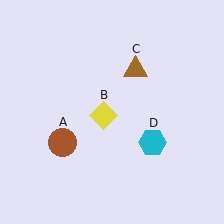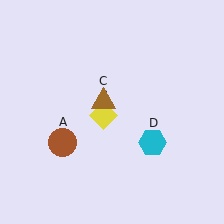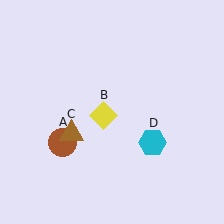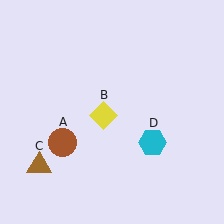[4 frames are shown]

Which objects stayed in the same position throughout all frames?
Brown circle (object A) and yellow diamond (object B) and cyan hexagon (object D) remained stationary.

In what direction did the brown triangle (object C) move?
The brown triangle (object C) moved down and to the left.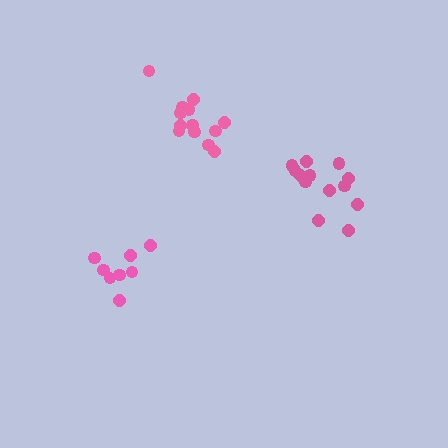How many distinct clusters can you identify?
There are 3 distinct clusters.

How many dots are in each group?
Group 1: 8 dots, Group 2: 13 dots, Group 3: 13 dots (34 total).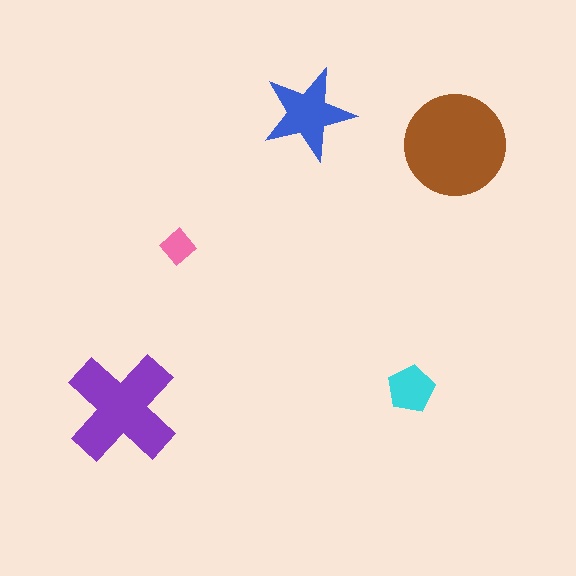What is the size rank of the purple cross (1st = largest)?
2nd.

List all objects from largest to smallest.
The brown circle, the purple cross, the blue star, the cyan pentagon, the pink diamond.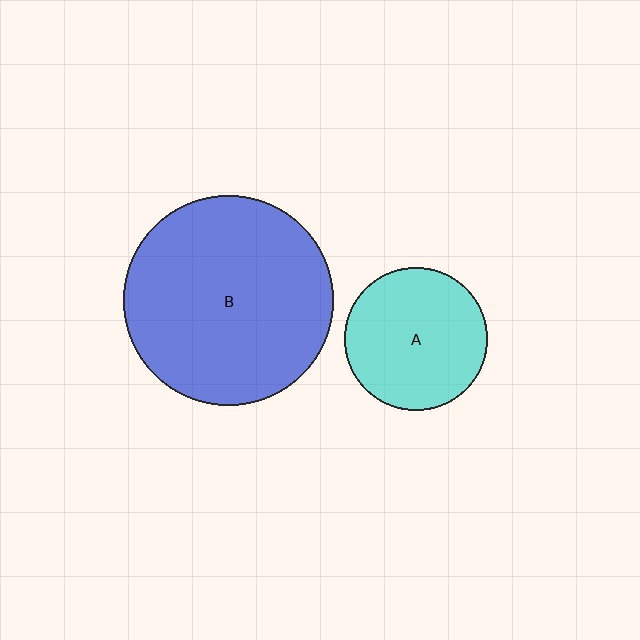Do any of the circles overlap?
No, none of the circles overlap.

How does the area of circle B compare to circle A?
Approximately 2.2 times.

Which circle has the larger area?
Circle B (blue).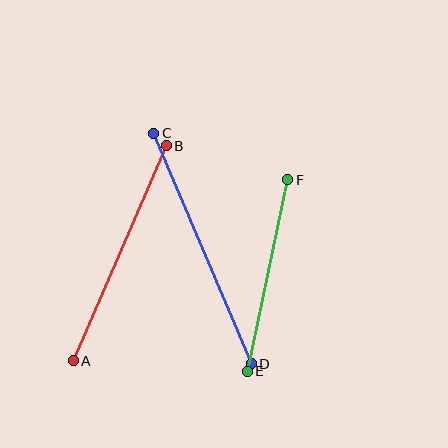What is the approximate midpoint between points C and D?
The midpoint is at approximately (202, 249) pixels.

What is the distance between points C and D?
The distance is approximately 250 pixels.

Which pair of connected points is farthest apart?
Points C and D are farthest apart.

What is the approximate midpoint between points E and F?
The midpoint is at approximately (267, 275) pixels.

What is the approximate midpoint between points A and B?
The midpoint is at approximately (120, 253) pixels.